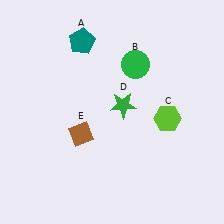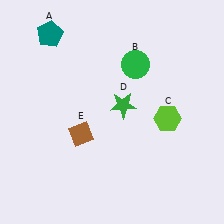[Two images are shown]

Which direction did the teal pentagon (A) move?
The teal pentagon (A) moved left.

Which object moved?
The teal pentagon (A) moved left.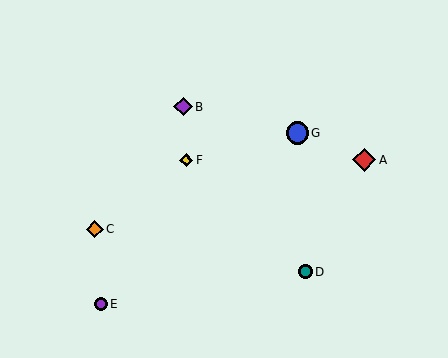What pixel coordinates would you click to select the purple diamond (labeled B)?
Click at (183, 107) to select the purple diamond B.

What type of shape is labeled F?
Shape F is a yellow diamond.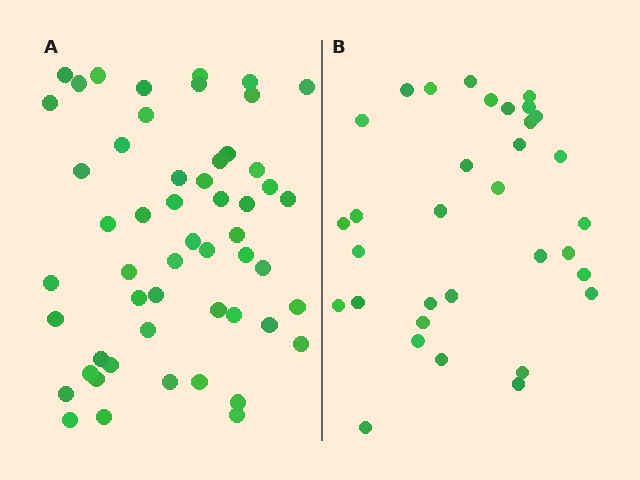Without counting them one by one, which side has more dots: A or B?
Region A (the left region) has more dots.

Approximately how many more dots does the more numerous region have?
Region A has approximately 20 more dots than region B.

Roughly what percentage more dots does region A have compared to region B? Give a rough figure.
About 60% more.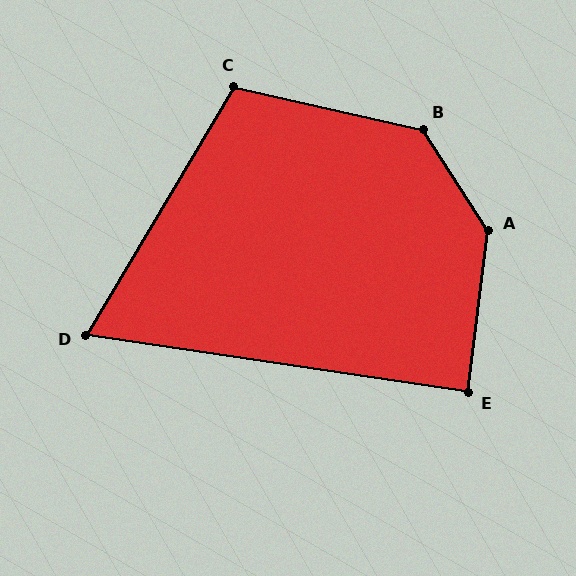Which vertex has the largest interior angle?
A, at approximately 140 degrees.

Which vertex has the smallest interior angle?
D, at approximately 68 degrees.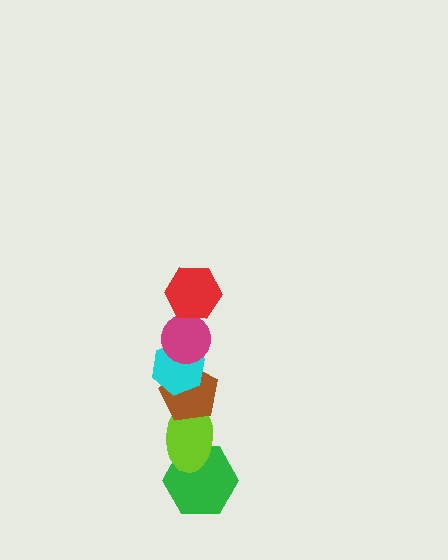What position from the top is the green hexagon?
The green hexagon is 6th from the top.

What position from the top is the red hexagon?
The red hexagon is 1st from the top.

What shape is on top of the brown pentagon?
The cyan hexagon is on top of the brown pentagon.